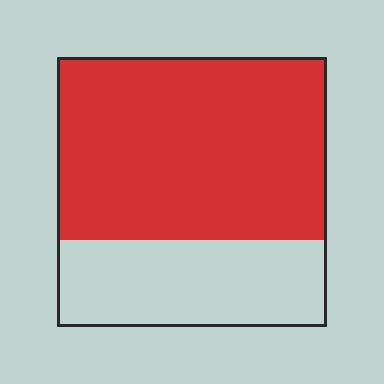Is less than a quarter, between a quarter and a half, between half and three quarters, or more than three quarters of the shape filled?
Between half and three quarters.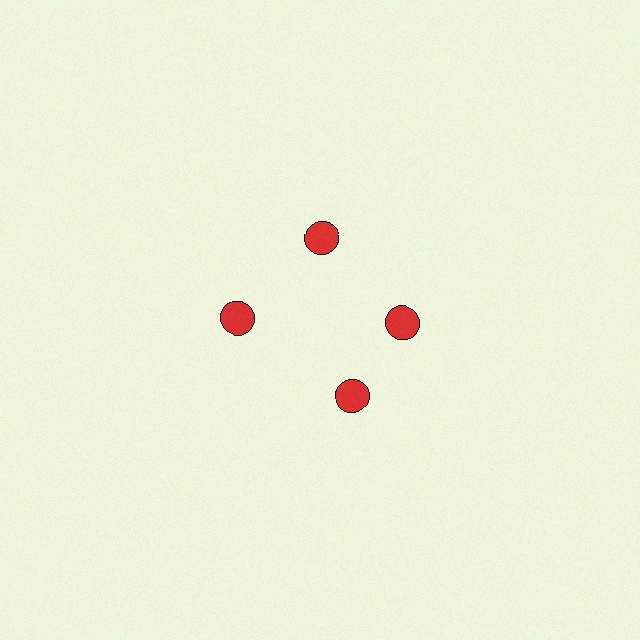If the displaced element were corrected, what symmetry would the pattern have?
It would have 4-fold rotational symmetry — the pattern would map onto itself every 90 degrees.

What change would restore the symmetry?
The symmetry would be restored by rotating it back into even spacing with its neighbors so that all 4 circles sit at equal angles and equal distance from the center.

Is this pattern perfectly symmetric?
No. The 4 red circles are arranged in a ring, but one element near the 6 o'clock position is rotated out of alignment along the ring, breaking the 4-fold rotational symmetry.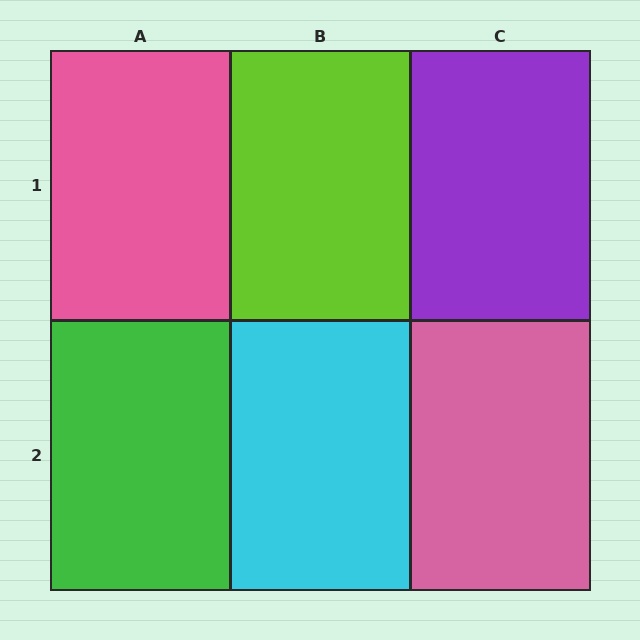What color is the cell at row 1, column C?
Purple.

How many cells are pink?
2 cells are pink.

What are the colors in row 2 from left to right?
Green, cyan, pink.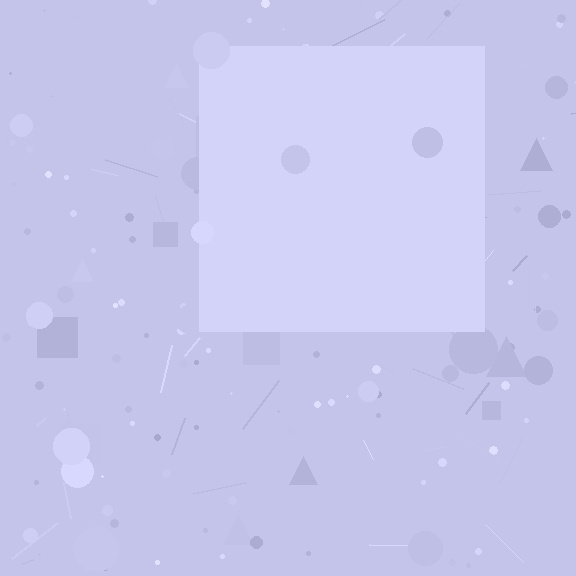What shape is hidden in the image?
A square is hidden in the image.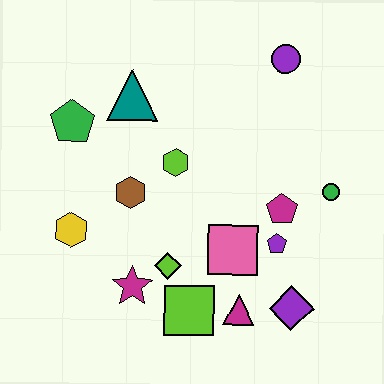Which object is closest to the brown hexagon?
The lime hexagon is closest to the brown hexagon.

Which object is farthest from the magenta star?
The purple circle is farthest from the magenta star.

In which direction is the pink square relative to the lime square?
The pink square is above the lime square.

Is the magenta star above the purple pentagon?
No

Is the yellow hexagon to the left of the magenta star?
Yes